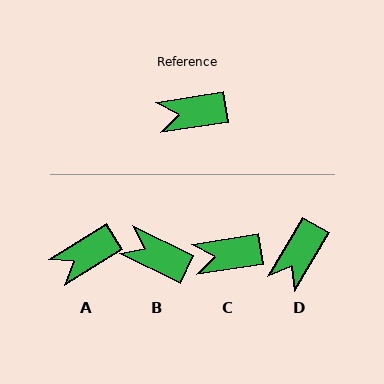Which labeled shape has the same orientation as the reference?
C.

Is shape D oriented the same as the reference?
No, it is off by about 51 degrees.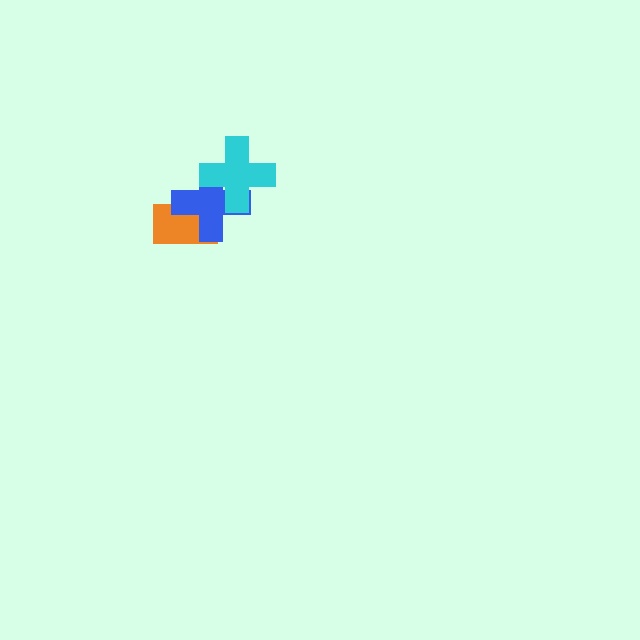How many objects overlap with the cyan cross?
1 object overlaps with the cyan cross.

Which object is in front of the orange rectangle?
The blue cross is in front of the orange rectangle.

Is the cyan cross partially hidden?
No, no other shape covers it.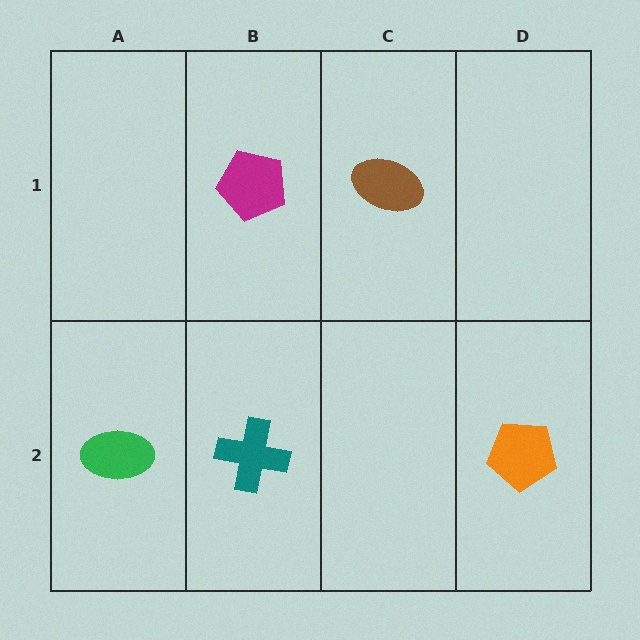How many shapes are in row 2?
3 shapes.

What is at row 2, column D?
An orange pentagon.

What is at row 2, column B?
A teal cross.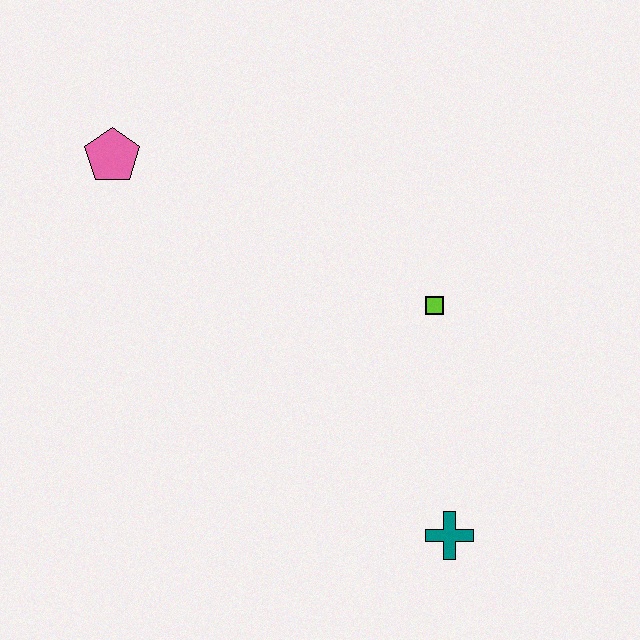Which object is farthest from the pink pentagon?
The teal cross is farthest from the pink pentagon.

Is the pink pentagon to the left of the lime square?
Yes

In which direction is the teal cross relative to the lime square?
The teal cross is below the lime square.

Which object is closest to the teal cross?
The lime square is closest to the teal cross.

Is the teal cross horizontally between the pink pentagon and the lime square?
No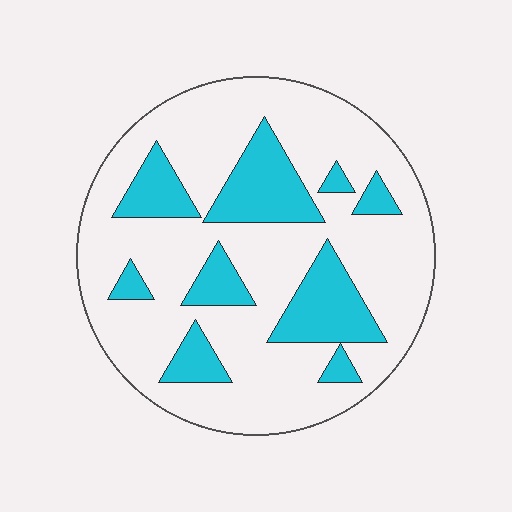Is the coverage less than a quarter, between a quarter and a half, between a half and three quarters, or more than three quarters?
Between a quarter and a half.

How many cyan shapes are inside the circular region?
9.